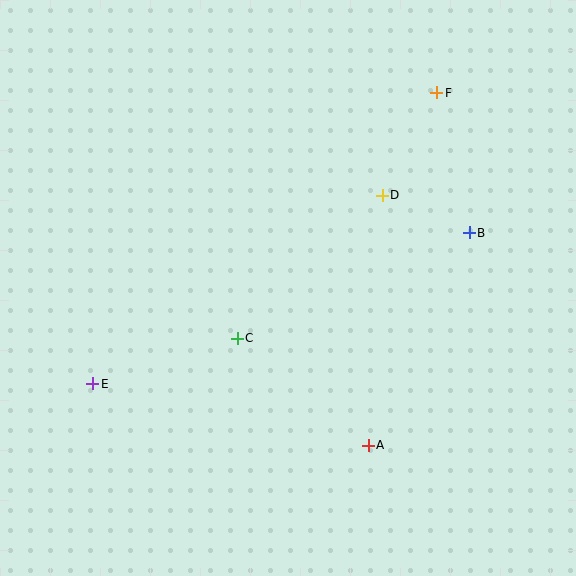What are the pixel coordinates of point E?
Point E is at (93, 384).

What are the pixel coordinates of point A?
Point A is at (368, 445).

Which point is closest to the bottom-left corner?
Point E is closest to the bottom-left corner.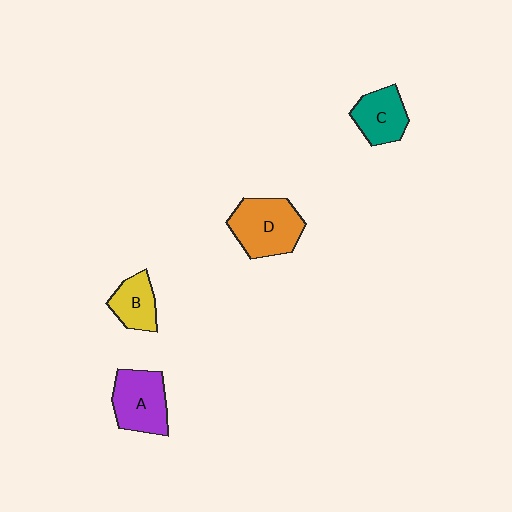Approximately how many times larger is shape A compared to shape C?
Approximately 1.3 times.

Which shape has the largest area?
Shape D (orange).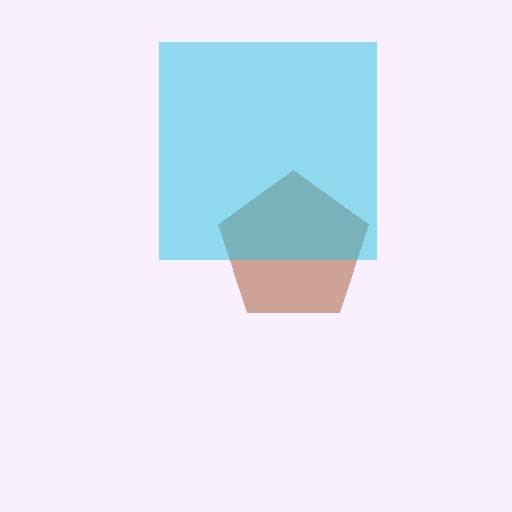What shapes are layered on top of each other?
The layered shapes are: a brown pentagon, a cyan square.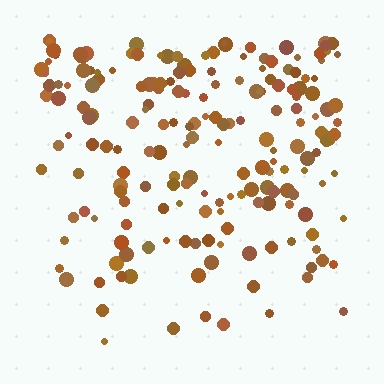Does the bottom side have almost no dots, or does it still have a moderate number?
Still a moderate number, just noticeably fewer than the top.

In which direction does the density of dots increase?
From bottom to top, with the top side densest.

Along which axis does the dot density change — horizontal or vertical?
Vertical.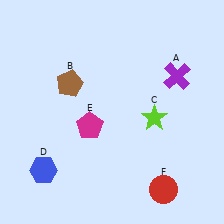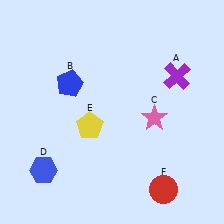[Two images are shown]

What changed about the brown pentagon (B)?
In Image 1, B is brown. In Image 2, it changed to blue.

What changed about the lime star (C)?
In Image 1, C is lime. In Image 2, it changed to pink.